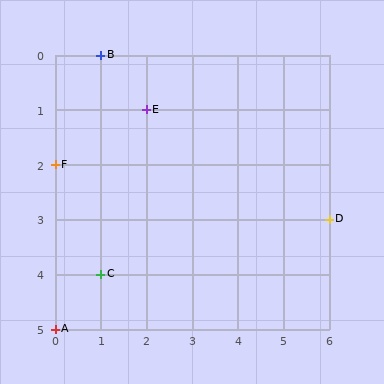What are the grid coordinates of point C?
Point C is at grid coordinates (1, 4).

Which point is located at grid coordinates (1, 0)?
Point B is at (1, 0).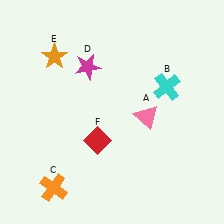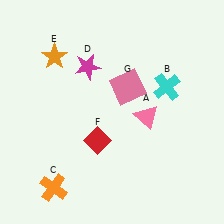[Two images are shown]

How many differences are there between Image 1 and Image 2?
There is 1 difference between the two images.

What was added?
A pink square (G) was added in Image 2.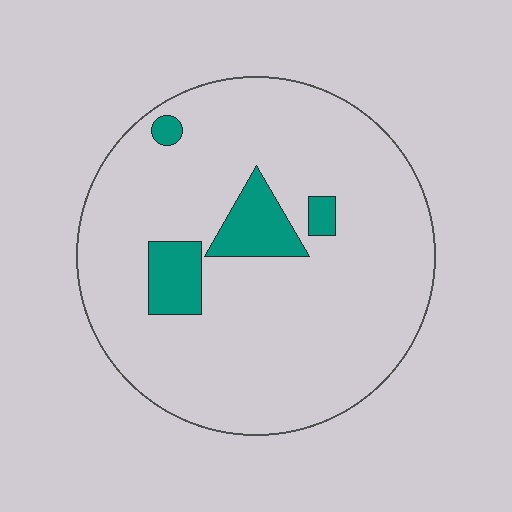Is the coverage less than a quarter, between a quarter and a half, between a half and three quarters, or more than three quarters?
Less than a quarter.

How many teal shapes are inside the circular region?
4.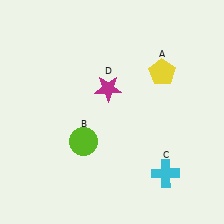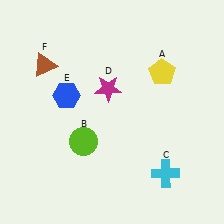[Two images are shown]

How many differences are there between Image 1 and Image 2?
There are 2 differences between the two images.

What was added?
A blue hexagon (E), a brown triangle (F) were added in Image 2.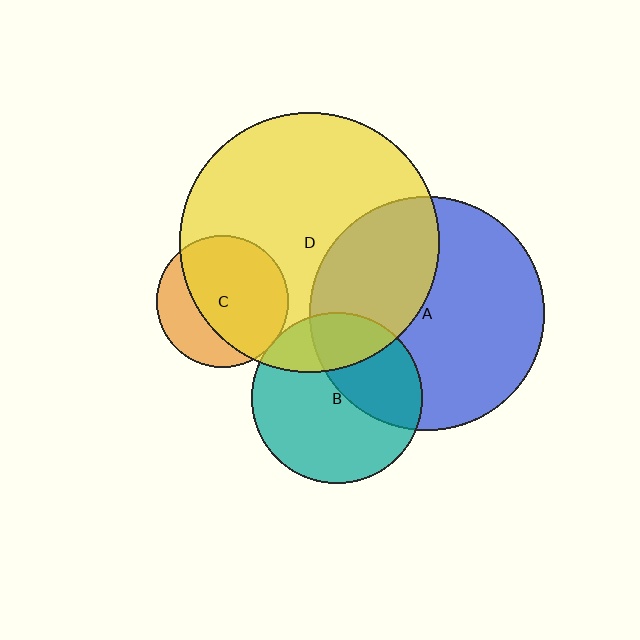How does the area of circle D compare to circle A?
Approximately 1.2 times.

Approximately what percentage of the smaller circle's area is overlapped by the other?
Approximately 40%.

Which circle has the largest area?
Circle D (yellow).